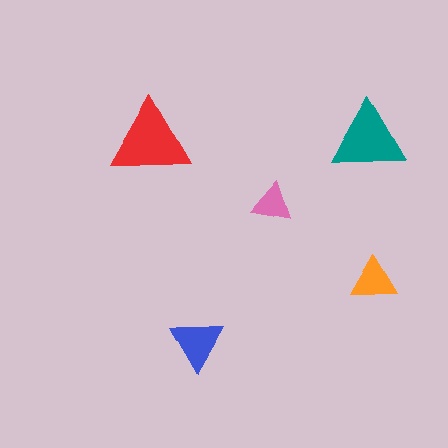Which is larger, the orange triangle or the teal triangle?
The teal one.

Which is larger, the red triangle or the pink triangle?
The red one.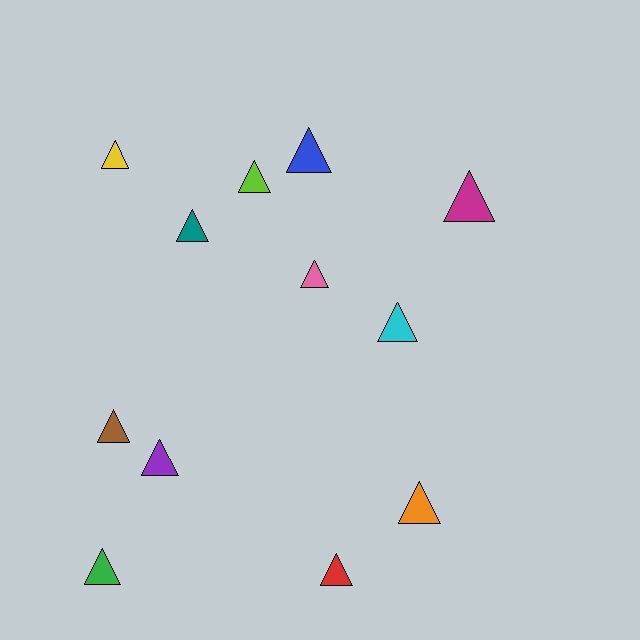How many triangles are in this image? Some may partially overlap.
There are 12 triangles.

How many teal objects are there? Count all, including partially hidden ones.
There is 1 teal object.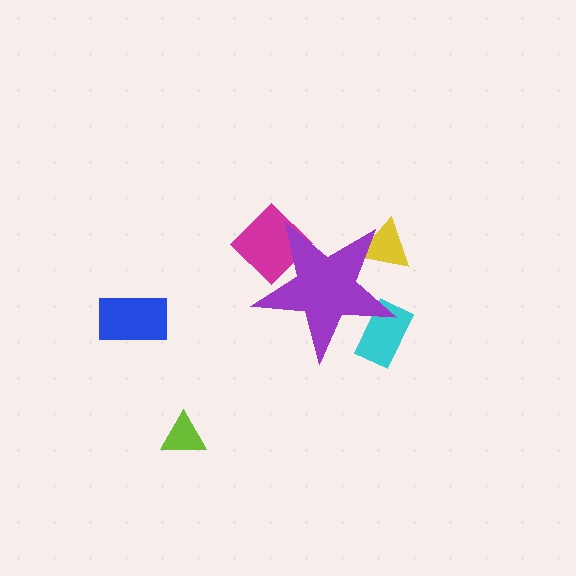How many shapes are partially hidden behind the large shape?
3 shapes are partially hidden.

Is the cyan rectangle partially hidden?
Yes, the cyan rectangle is partially hidden behind the purple star.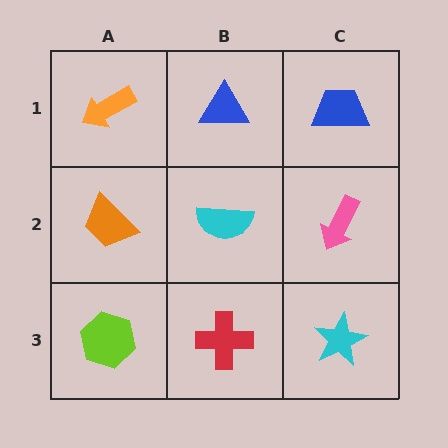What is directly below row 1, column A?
An orange trapezoid.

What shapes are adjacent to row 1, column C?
A pink arrow (row 2, column C), a blue triangle (row 1, column B).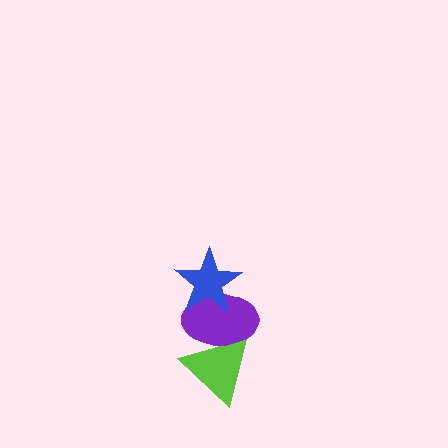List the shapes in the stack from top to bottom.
From top to bottom: the blue star, the purple ellipse, the lime triangle.